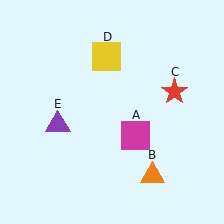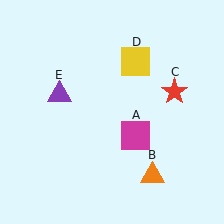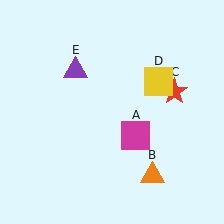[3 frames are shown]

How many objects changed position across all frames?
2 objects changed position: yellow square (object D), purple triangle (object E).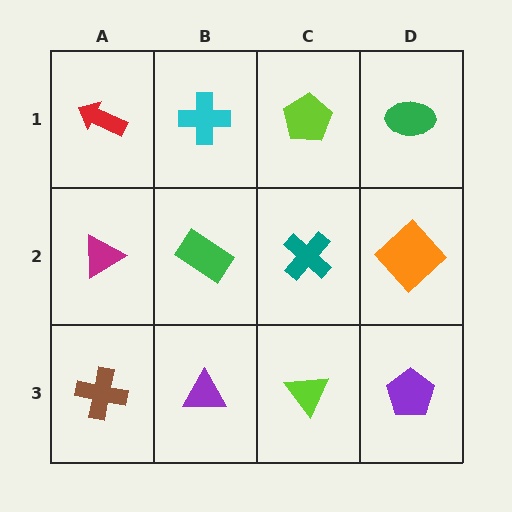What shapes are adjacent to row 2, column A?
A red arrow (row 1, column A), a brown cross (row 3, column A), a green rectangle (row 2, column B).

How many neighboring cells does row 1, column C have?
3.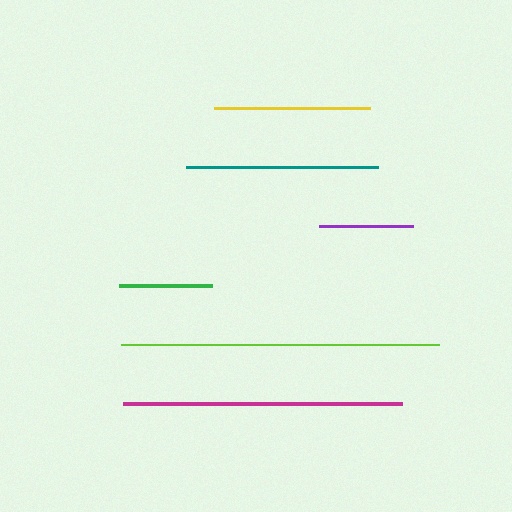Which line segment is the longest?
The lime line is the longest at approximately 318 pixels.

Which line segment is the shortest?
The green line is the shortest at approximately 93 pixels.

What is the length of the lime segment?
The lime segment is approximately 318 pixels long.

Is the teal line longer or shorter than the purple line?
The teal line is longer than the purple line.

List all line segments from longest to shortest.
From longest to shortest: lime, magenta, teal, yellow, purple, green.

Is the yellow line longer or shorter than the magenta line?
The magenta line is longer than the yellow line.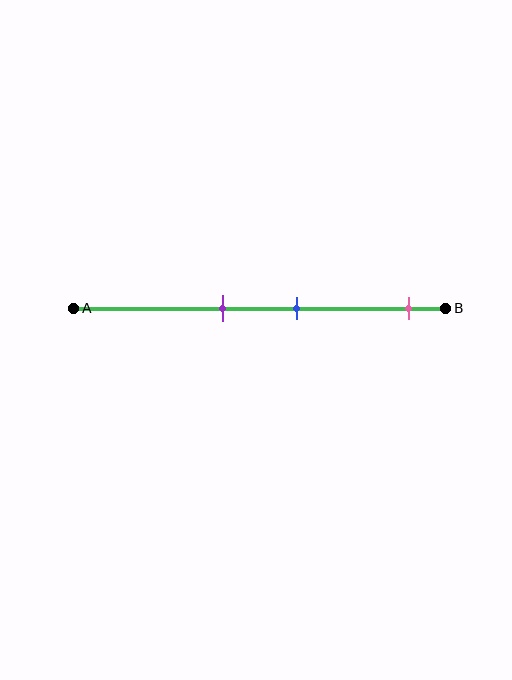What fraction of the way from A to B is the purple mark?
The purple mark is approximately 40% (0.4) of the way from A to B.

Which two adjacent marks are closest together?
The purple and blue marks are the closest adjacent pair.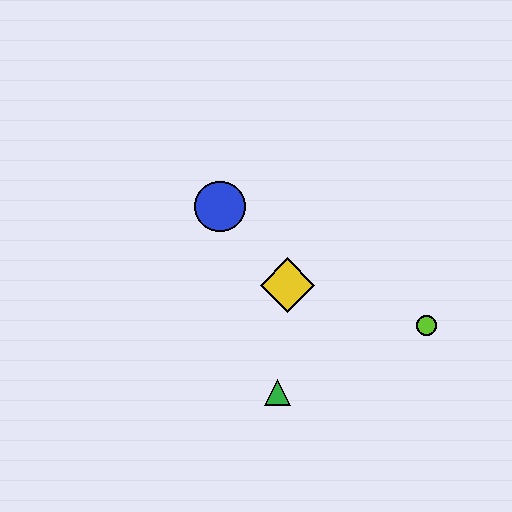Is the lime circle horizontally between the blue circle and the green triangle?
No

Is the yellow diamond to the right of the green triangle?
Yes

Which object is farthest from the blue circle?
The lime circle is farthest from the blue circle.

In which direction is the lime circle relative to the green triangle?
The lime circle is to the right of the green triangle.